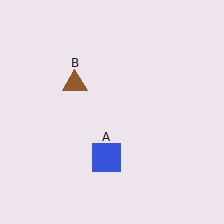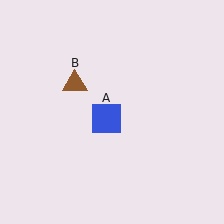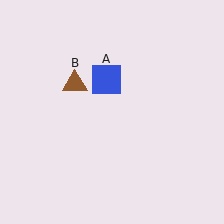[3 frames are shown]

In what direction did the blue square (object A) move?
The blue square (object A) moved up.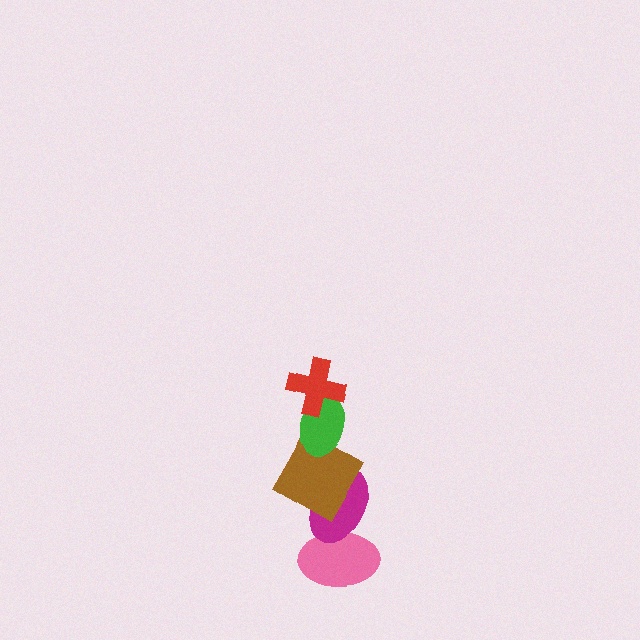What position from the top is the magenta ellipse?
The magenta ellipse is 4th from the top.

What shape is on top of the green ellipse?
The red cross is on top of the green ellipse.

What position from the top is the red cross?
The red cross is 1st from the top.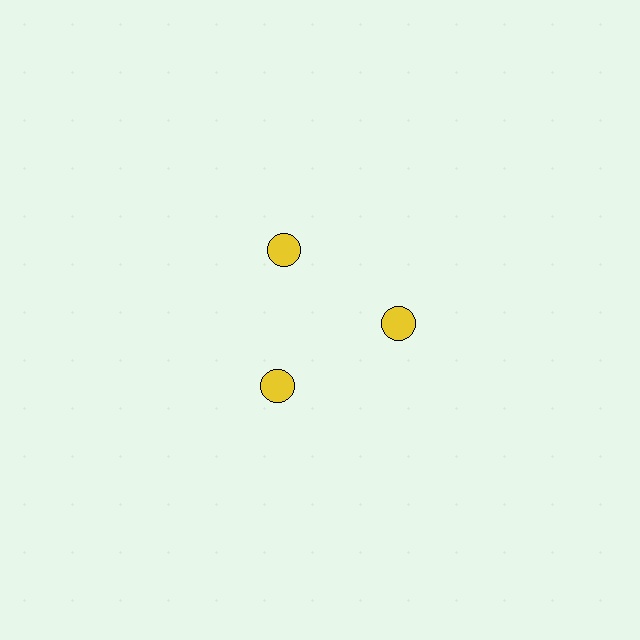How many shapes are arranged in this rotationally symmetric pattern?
There are 3 shapes, arranged in 3 groups of 1.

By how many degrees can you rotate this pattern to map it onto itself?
The pattern maps onto itself every 120 degrees of rotation.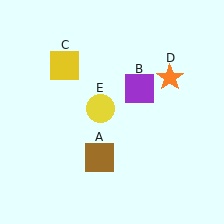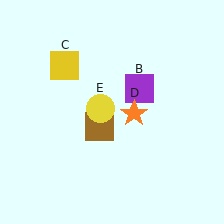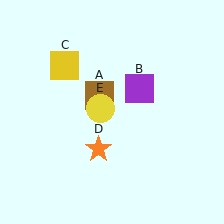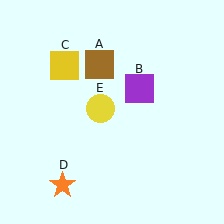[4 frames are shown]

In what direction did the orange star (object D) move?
The orange star (object D) moved down and to the left.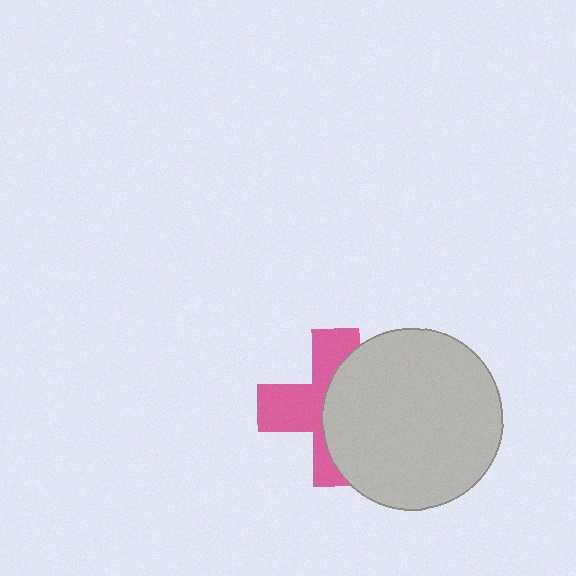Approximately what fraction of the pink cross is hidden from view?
Roughly 53% of the pink cross is hidden behind the light gray circle.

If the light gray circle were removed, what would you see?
You would see the complete pink cross.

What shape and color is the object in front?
The object in front is a light gray circle.